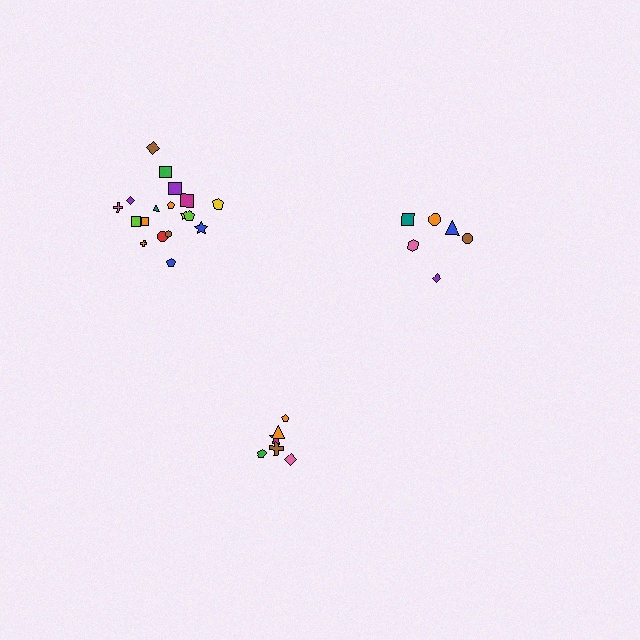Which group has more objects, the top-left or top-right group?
The top-left group.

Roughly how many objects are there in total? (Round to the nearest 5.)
Roughly 30 objects in total.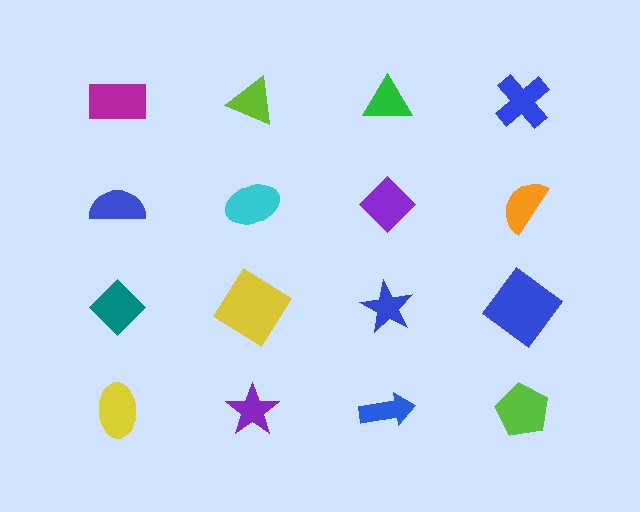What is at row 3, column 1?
A teal diamond.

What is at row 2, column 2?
A cyan ellipse.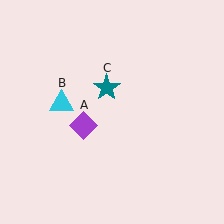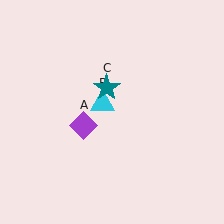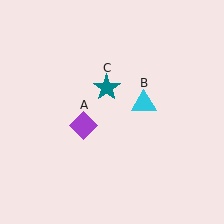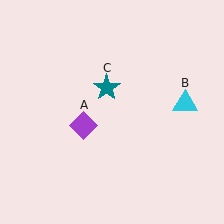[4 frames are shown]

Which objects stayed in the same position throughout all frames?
Purple diamond (object A) and teal star (object C) remained stationary.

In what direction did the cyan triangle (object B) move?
The cyan triangle (object B) moved right.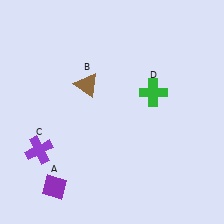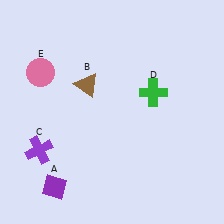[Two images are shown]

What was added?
A pink circle (E) was added in Image 2.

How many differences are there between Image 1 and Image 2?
There is 1 difference between the two images.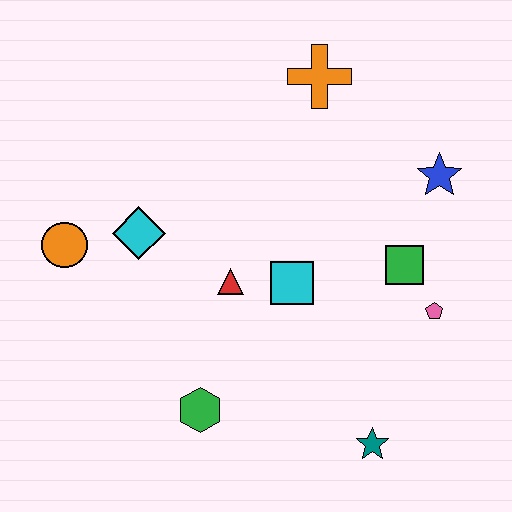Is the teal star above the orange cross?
No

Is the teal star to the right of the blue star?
No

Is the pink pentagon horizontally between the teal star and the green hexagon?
No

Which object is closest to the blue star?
The green square is closest to the blue star.